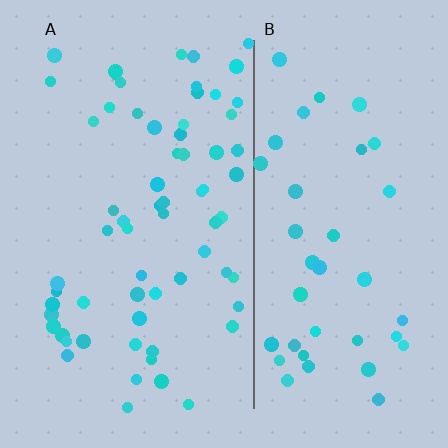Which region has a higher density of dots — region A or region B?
A (the left).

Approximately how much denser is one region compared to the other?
Approximately 1.6× — region A over region B.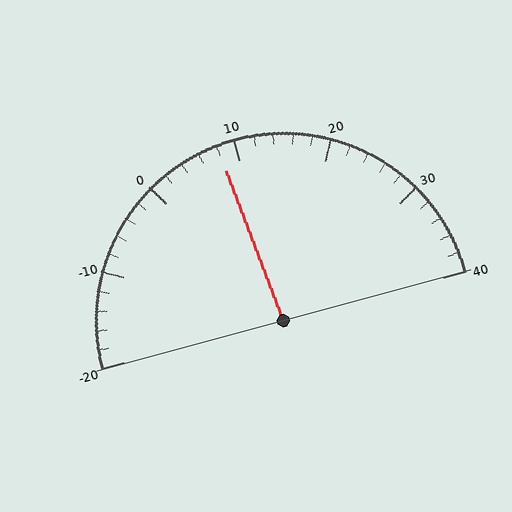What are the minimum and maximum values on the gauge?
The gauge ranges from -20 to 40.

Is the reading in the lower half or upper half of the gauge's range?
The reading is in the lower half of the range (-20 to 40).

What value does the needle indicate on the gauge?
The needle indicates approximately 8.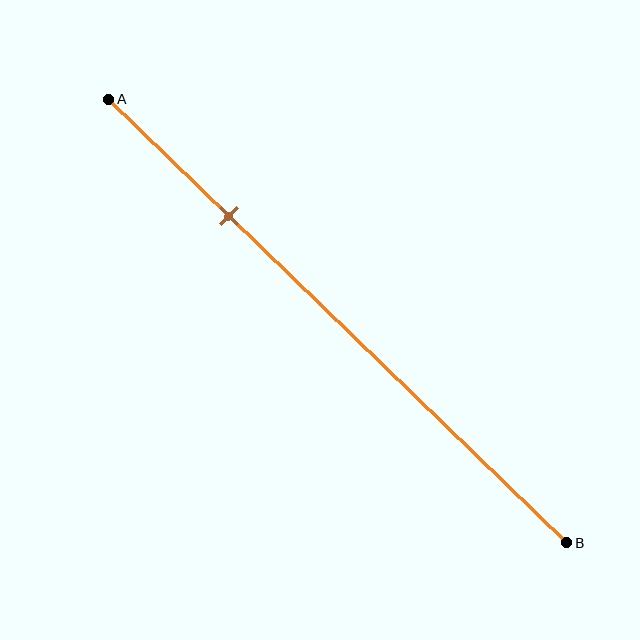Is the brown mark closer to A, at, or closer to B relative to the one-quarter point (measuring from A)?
The brown mark is approximately at the one-quarter point of segment AB.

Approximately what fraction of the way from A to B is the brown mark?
The brown mark is approximately 25% of the way from A to B.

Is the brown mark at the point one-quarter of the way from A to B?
Yes, the mark is approximately at the one-quarter point.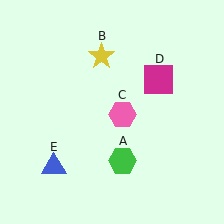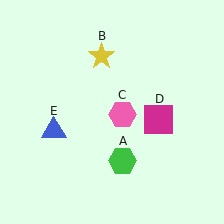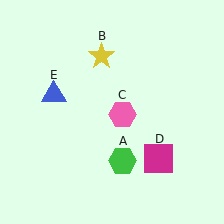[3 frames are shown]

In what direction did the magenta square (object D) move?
The magenta square (object D) moved down.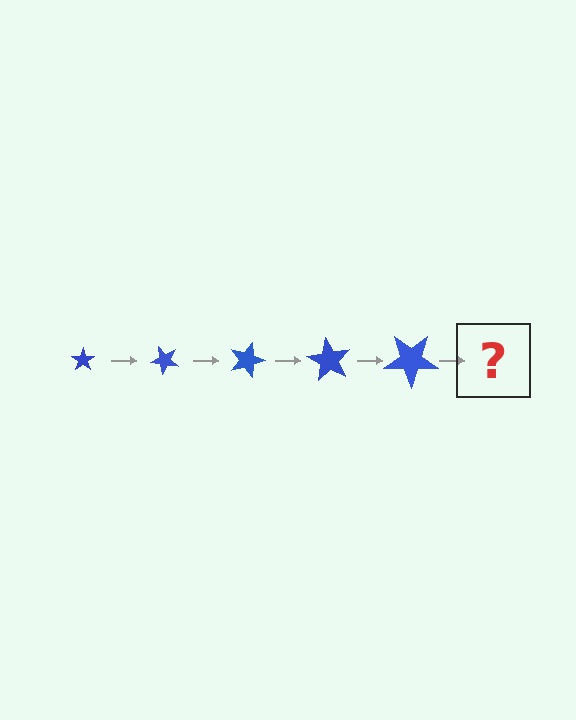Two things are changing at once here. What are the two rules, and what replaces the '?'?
The two rules are that the star grows larger each step and it rotates 45 degrees each step. The '?' should be a star, larger than the previous one and rotated 225 degrees from the start.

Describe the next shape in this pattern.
It should be a star, larger than the previous one and rotated 225 degrees from the start.